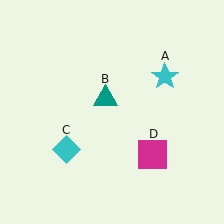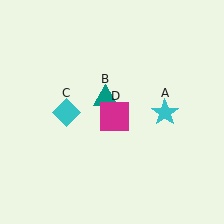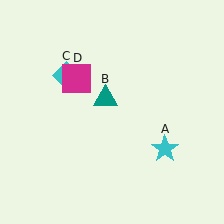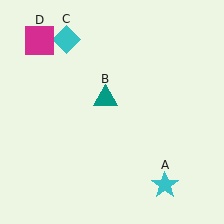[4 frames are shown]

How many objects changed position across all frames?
3 objects changed position: cyan star (object A), cyan diamond (object C), magenta square (object D).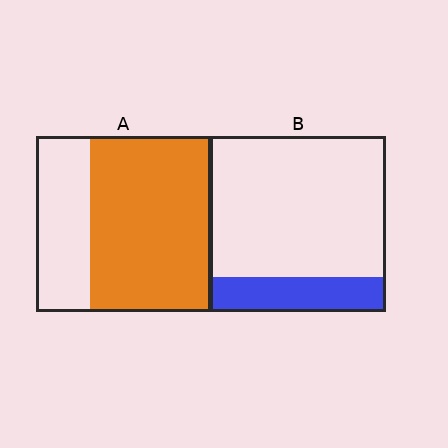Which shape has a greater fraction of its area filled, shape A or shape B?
Shape A.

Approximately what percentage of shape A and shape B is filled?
A is approximately 70% and B is approximately 20%.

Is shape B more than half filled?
No.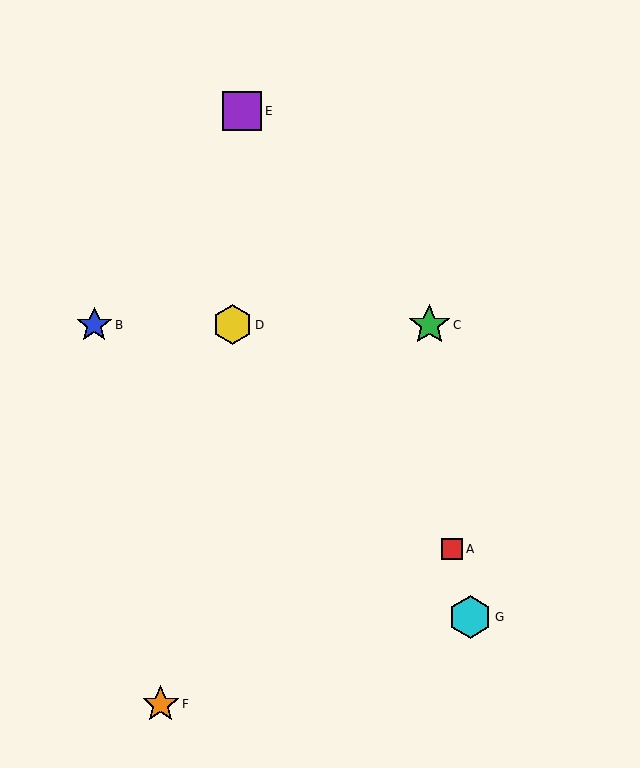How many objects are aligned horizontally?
3 objects (B, C, D) are aligned horizontally.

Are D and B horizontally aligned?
Yes, both are at y≈325.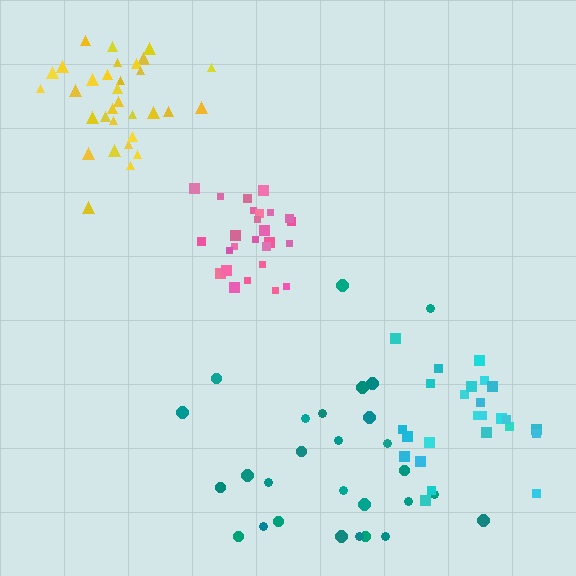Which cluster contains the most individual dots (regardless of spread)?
Yellow (32).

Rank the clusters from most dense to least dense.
yellow, pink, cyan, teal.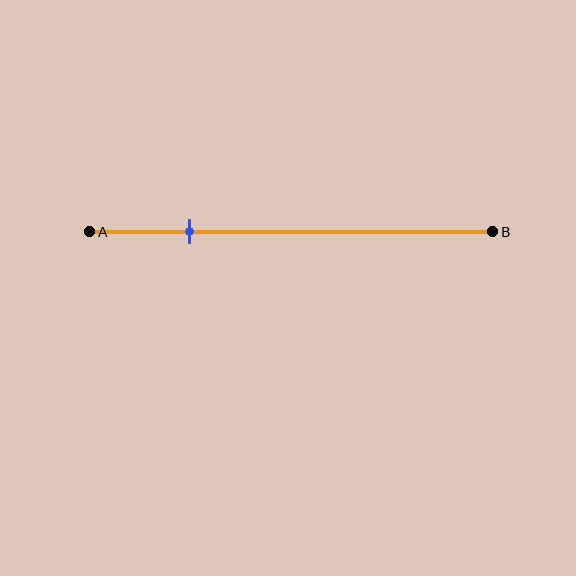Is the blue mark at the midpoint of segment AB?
No, the mark is at about 25% from A, not at the 50% midpoint.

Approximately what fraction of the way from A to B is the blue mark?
The blue mark is approximately 25% of the way from A to B.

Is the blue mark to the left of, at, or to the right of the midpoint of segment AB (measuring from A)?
The blue mark is to the left of the midpoint of segment AB.